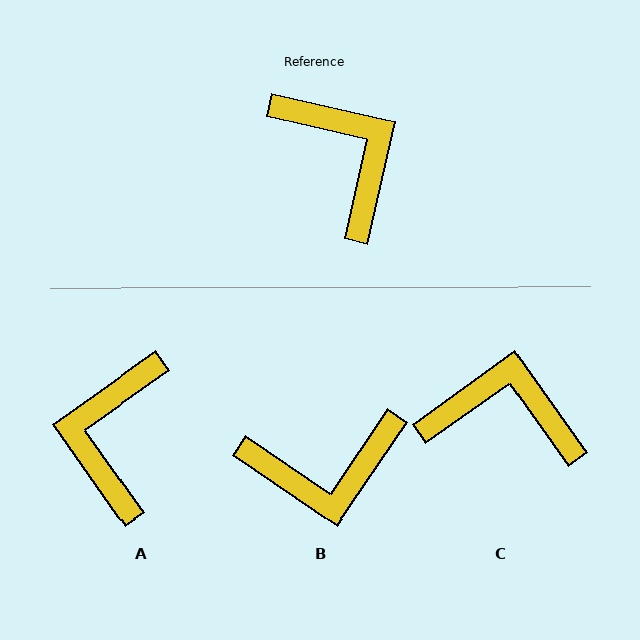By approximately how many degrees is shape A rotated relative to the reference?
Approximately 138 degrees counter-clockwise.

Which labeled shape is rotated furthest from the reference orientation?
A, about 138 degrees away.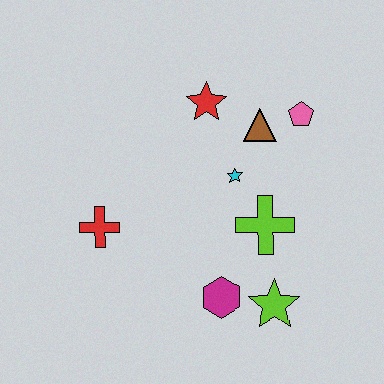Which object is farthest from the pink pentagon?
The red cross is farthest from the pink pentagon.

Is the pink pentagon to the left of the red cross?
No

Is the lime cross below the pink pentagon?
Yes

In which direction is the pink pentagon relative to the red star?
The pink pentagon is to the right of the red star.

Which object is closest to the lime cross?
The cyan star is closest to the lime cross.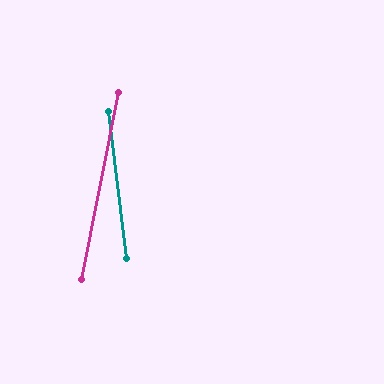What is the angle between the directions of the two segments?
Approximately 18 degrees.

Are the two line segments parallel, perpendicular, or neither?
Neither parallel nor perpendicular — they differ by about 18°.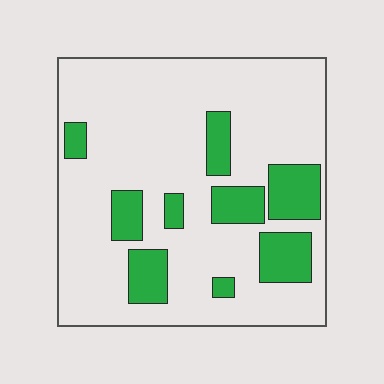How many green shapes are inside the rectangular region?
9.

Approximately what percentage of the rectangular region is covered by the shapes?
Approximately 20%.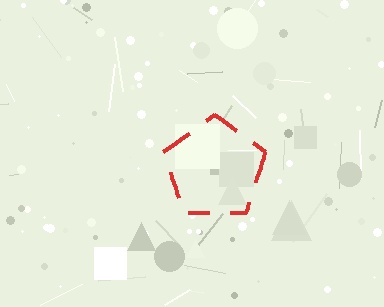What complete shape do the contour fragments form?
The contour fragments form a pentagon.